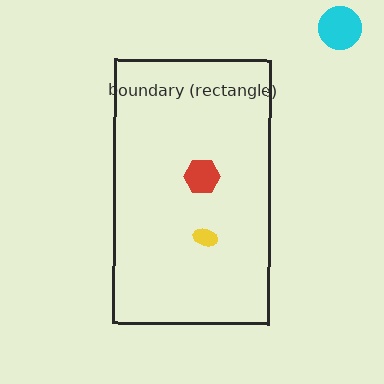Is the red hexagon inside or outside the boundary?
Inside.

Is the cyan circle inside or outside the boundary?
Outside.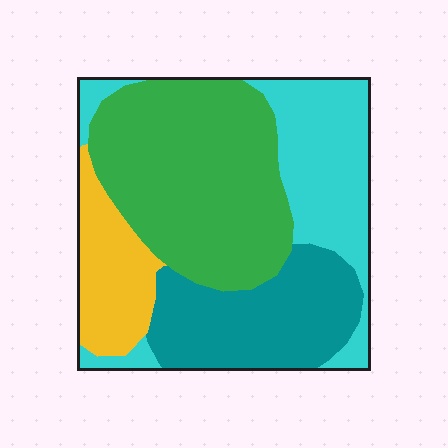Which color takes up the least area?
Yellow, at roughly 15%.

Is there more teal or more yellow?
Teal.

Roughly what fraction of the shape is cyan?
Cyan covers around 25% of the shape.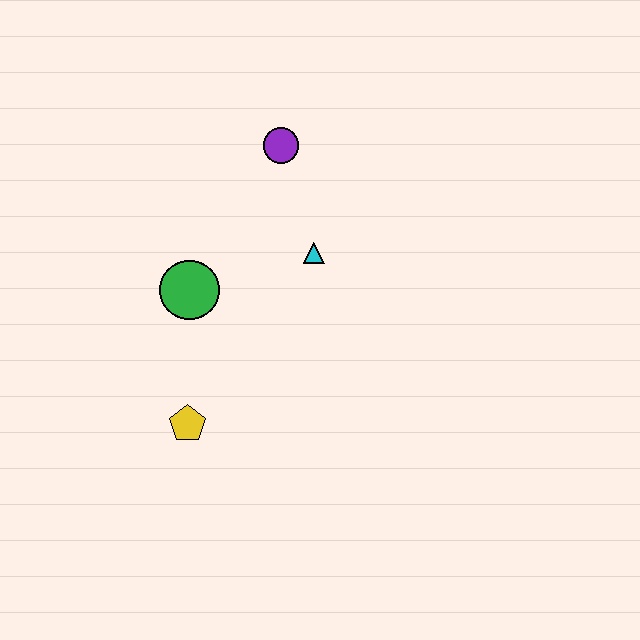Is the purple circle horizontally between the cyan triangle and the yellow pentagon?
Yes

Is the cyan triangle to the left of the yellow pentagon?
No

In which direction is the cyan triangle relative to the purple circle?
The cyan triangle is below the purple circle.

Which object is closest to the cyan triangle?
The purple circle is closest to the cyan triangle.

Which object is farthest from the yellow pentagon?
The purple circle is farthest from the yellow pentagon.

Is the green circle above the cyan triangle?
No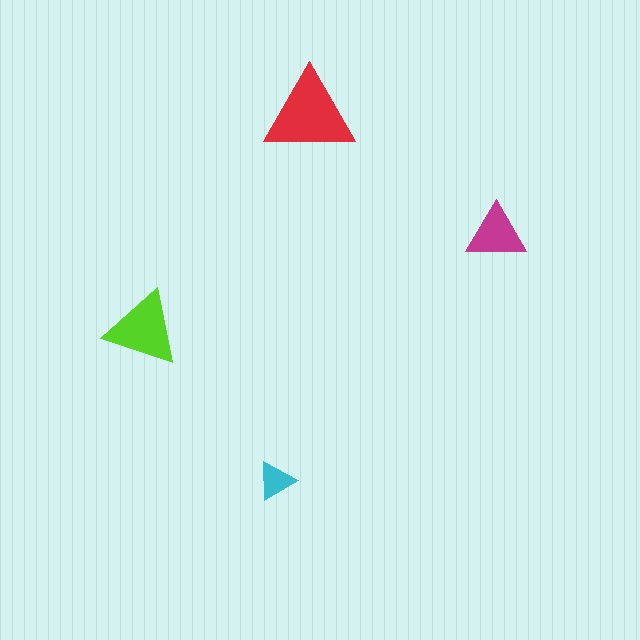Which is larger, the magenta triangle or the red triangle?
The red one.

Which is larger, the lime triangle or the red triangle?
The red one.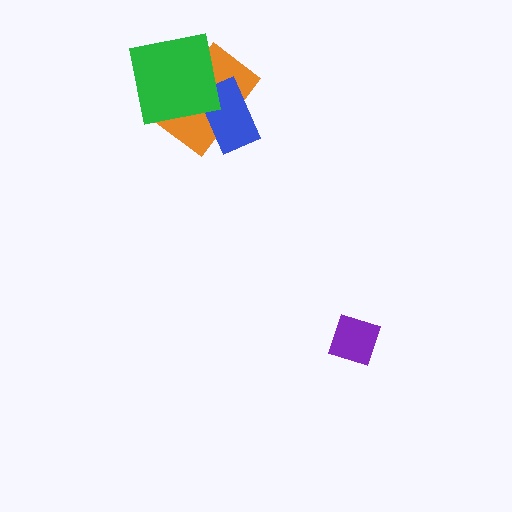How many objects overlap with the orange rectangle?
2 objects overlap with the orange rectangle.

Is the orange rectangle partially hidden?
Yes, it is partially covered by another shape.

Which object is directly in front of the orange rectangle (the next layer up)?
The blue rectangle is directly in front of the orange rectangle.